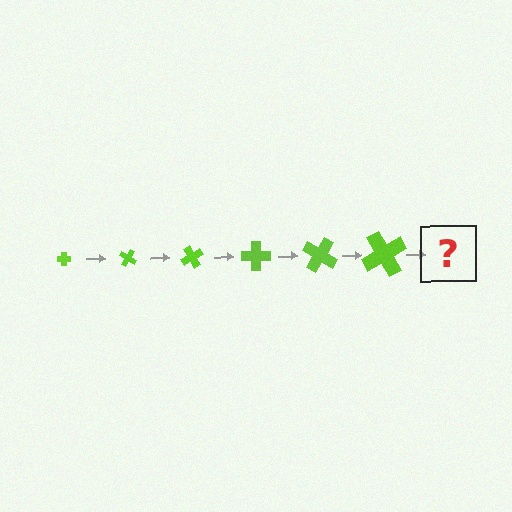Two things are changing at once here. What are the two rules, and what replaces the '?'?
The two rules are that the cross grows larger each step and it rotates 30 degrees each step. The '?' should be a cross, larger than the previous one and rotated 180 degrees from the start.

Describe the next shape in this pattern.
It should be a cross, larger than the previous one and rotated 180 degrees from the start.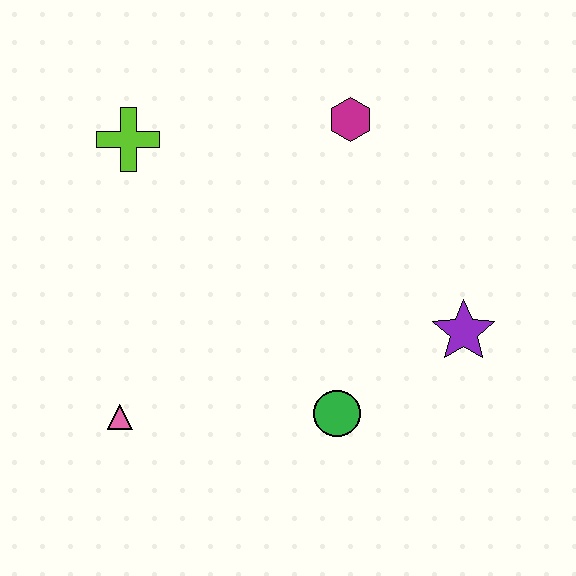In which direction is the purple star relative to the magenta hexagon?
The purple star is below the magenta hexagon.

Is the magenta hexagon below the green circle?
No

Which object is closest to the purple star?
The green circle is closest to the purple star.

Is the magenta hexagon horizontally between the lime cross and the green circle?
No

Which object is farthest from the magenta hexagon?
The pink triangle is farthest from the magenta hexagon.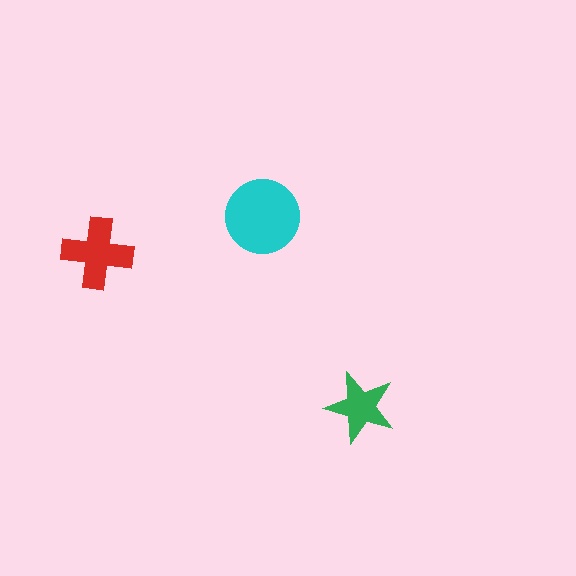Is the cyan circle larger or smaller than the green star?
Larger.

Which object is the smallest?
The green star.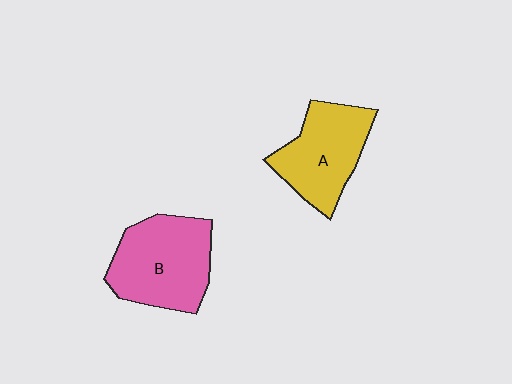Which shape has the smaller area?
Shape A (yellow).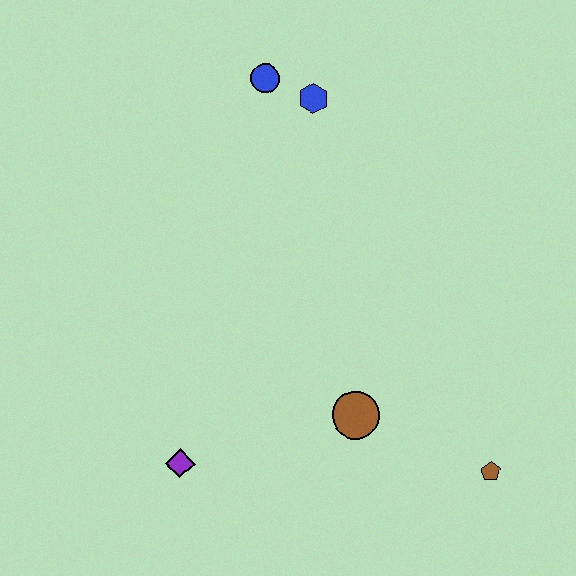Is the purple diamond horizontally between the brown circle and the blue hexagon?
No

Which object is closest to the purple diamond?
The brown circle is closest to the purple diamond.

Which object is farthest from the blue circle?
The brown pentagon is farthest from the blue circle.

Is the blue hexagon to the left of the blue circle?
No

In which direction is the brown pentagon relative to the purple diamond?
The brown pentagon is to the right of the purple diamond.